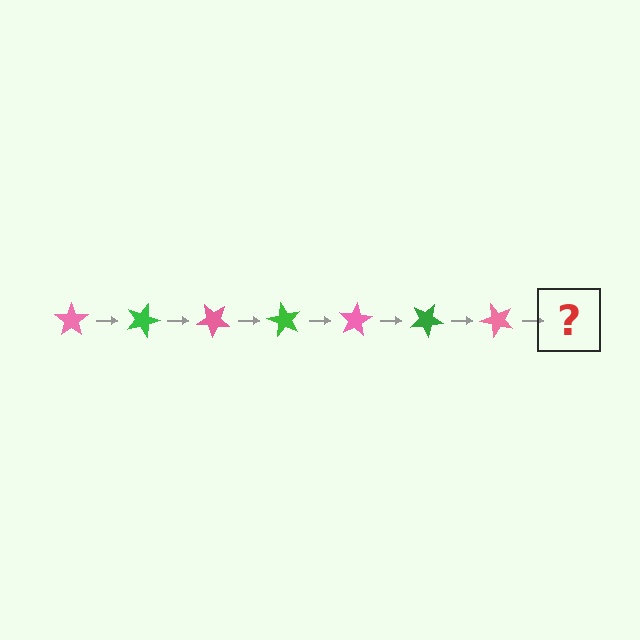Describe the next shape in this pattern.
It should be a green star, rotated 140 degrees from the start.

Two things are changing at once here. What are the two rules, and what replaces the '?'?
The two rules are that it rotates 20 degrees each step and the color cycles through pink and green. The '?' should be a green star, rotated 140 degrees from the start.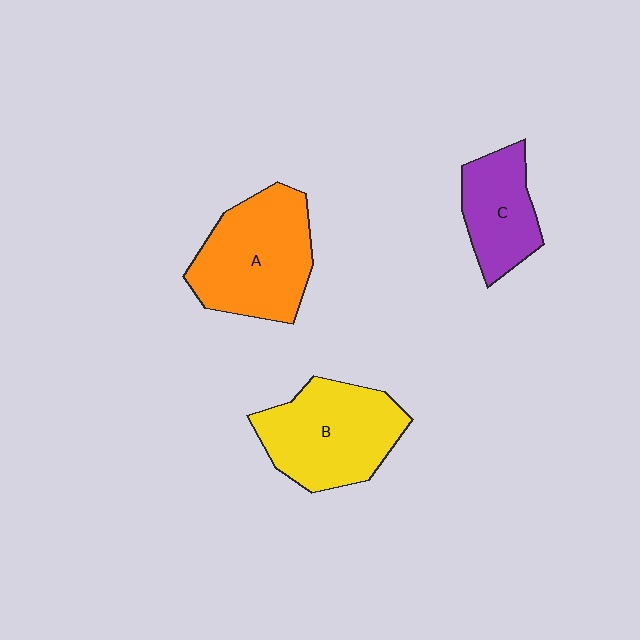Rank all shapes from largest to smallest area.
From largest to smallest: A (orange), B (yellow), C (purple).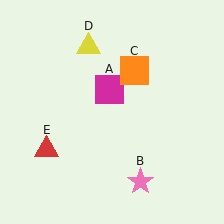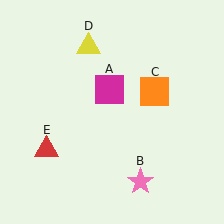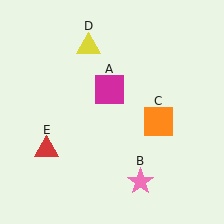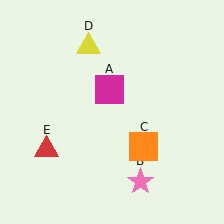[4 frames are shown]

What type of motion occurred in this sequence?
The orange square (object C) rotated clockwise around the center of the scene.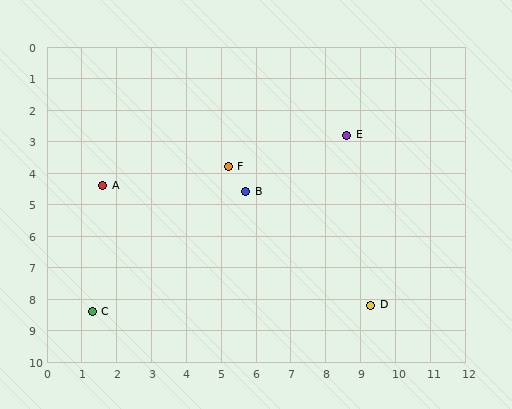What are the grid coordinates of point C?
Point C is at approximately (1.3, 8.4).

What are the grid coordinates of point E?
Point E is at approximately (8.6, 2.8).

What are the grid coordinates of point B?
Point B is at approximately (5.7, 4.6).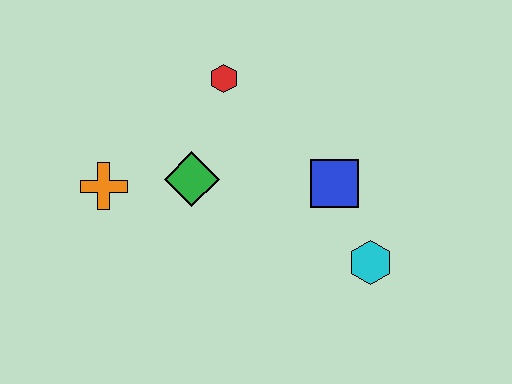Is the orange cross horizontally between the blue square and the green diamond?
No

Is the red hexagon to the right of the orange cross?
Yes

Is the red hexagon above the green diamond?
Yes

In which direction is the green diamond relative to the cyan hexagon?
The green diamond is to the left of the cyan hexagon.